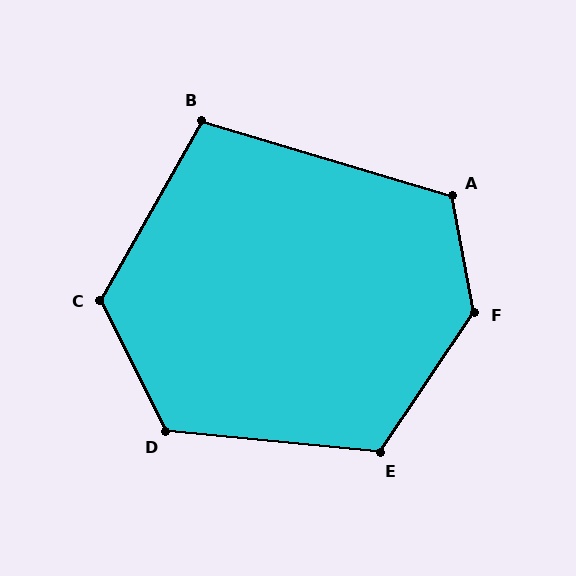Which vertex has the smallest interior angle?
B, at approximately 103 degrees.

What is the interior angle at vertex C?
Approximately 124 degrees (obtuse).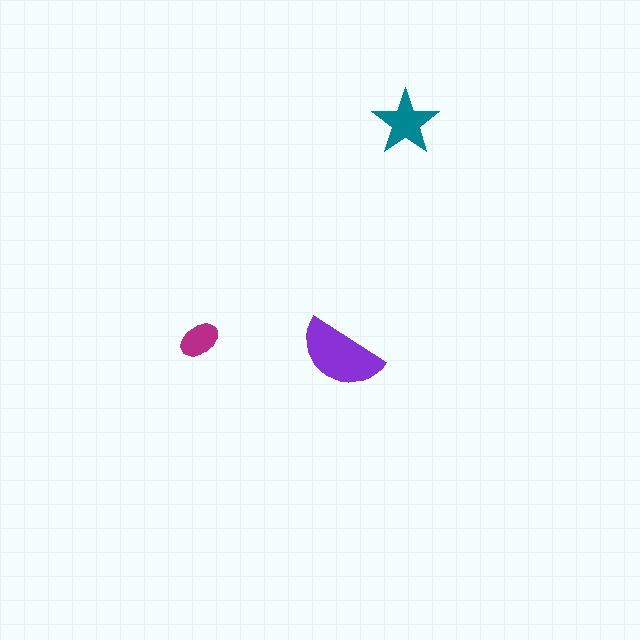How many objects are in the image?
There are 3 objects in the image.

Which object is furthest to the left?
The magenta ellipse is leftmost.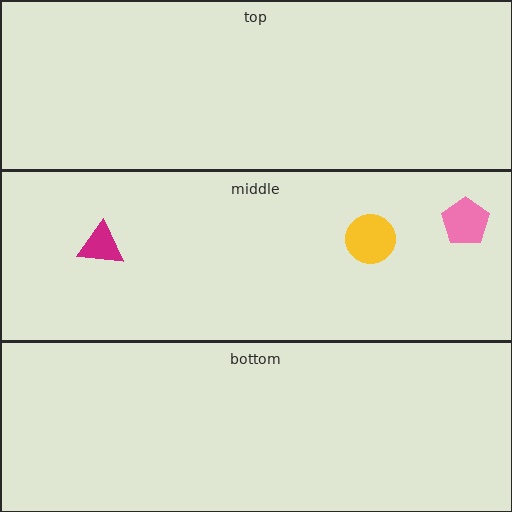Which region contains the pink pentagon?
The middle region.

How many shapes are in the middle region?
3.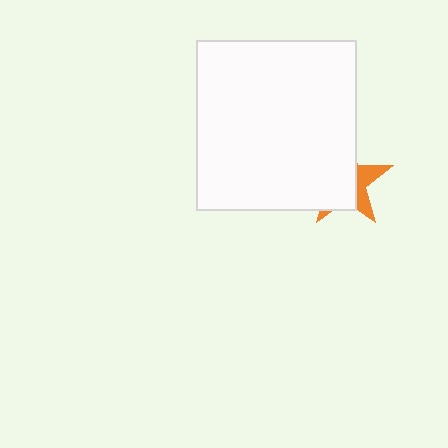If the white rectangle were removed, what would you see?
You would see the complete orange star.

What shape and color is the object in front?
The object in front is a white rectangle.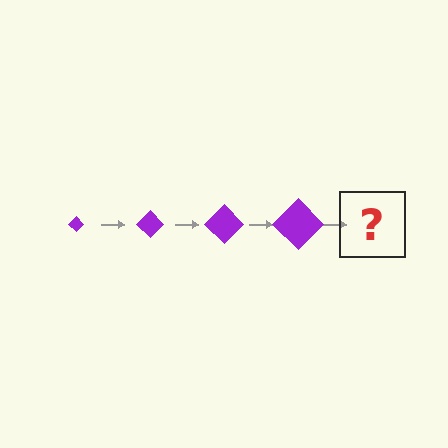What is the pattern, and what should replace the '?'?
The pattern is that the diamond gets progressively larger each step. The '?' should be a purple diamond, larger than the previous one.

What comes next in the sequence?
The next element should be a purple diamond, larger than the previous one.